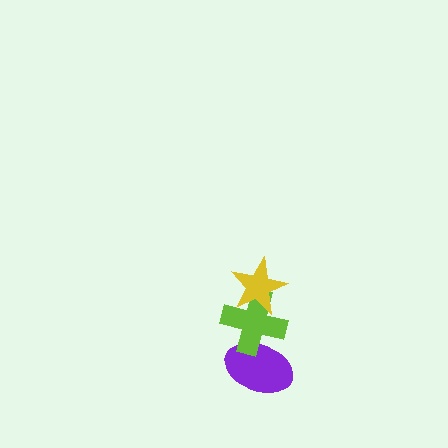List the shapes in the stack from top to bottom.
From top to bottom: the yellow star, the lime cross, the purple ellipse.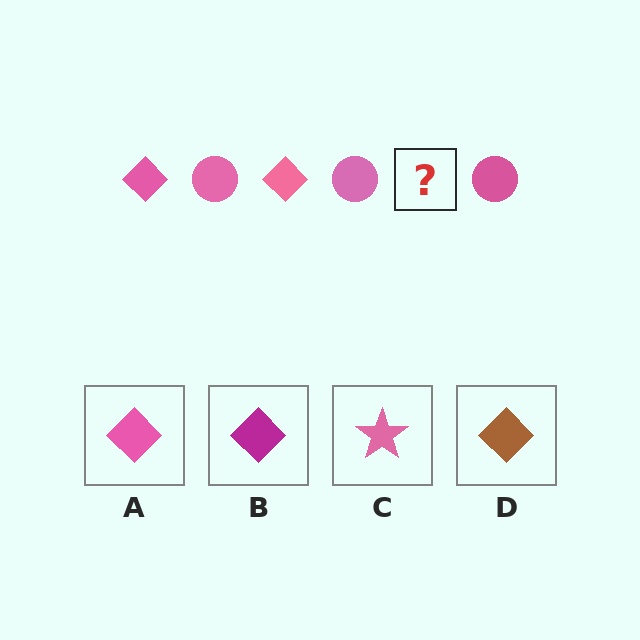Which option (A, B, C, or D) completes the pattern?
A.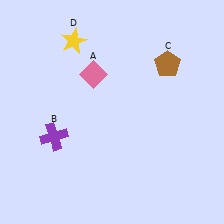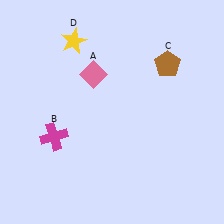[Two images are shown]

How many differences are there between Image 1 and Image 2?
There is 1 difference between the two images.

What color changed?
The cross (B) changed from purple in Image 1 to magenta in Image 2.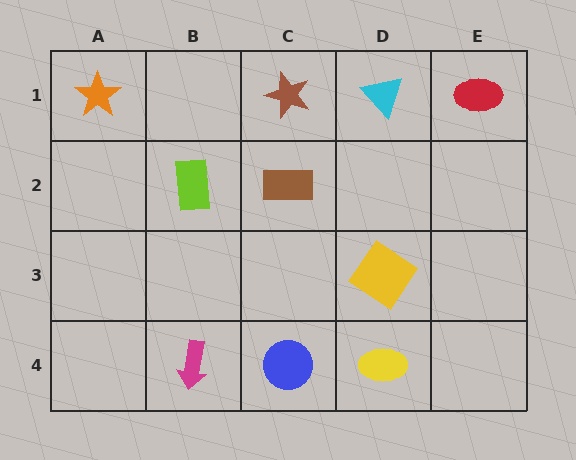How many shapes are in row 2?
2 shapes.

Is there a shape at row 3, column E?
No, that cell is empty.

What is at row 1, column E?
A red ellipse.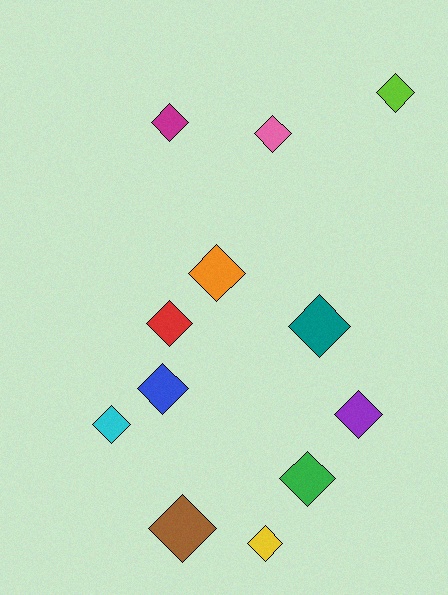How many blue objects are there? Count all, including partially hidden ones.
There is 1 blue object.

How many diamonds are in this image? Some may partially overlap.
There are 12 diamonds.